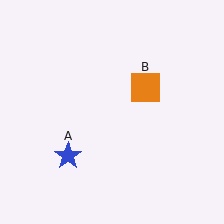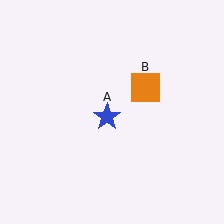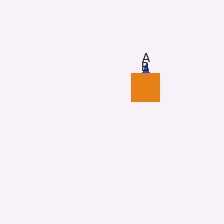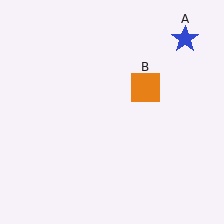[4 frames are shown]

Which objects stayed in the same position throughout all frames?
Orange square (object B) remained stationary.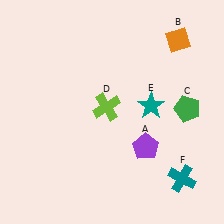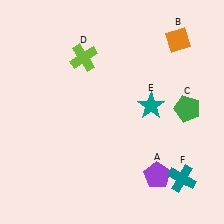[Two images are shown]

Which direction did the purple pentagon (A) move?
The purple pentagon (A) moved down.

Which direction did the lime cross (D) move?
The lime cross (D) moved up.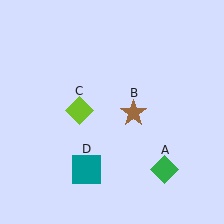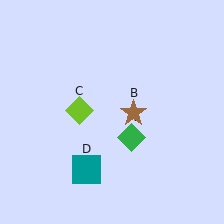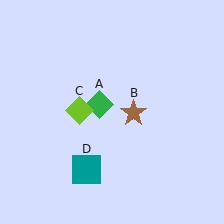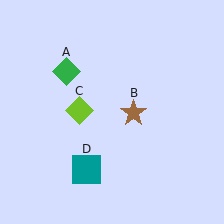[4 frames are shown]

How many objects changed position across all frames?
1 object changed position: green diamond (object A).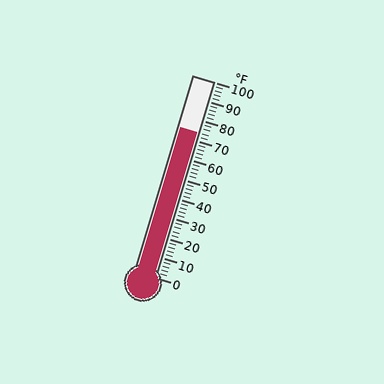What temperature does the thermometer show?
The thermometer shows approximately 74°F.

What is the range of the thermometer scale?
The thermometer scale ranges from 0°F to 100°F.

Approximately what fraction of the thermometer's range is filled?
The thermometer is filled to approximately 75% of its range.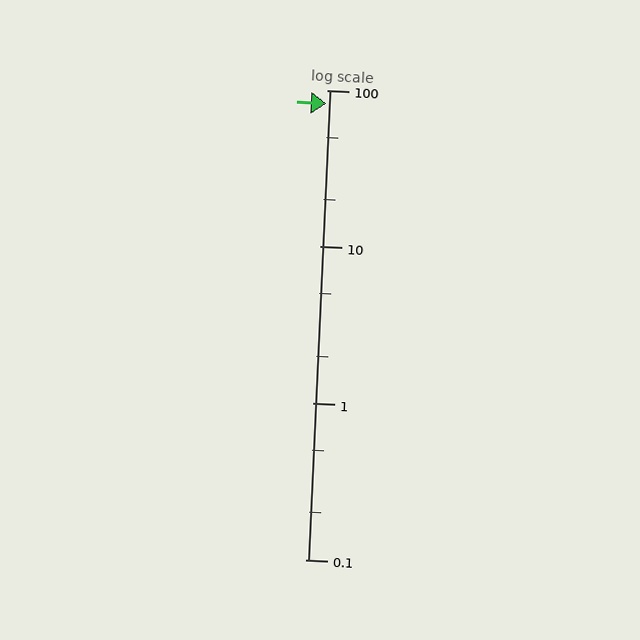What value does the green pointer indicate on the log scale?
The pointer indicates approximately 82.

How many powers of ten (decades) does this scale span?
The scale spans 3 decades, from 0.1 to 100.